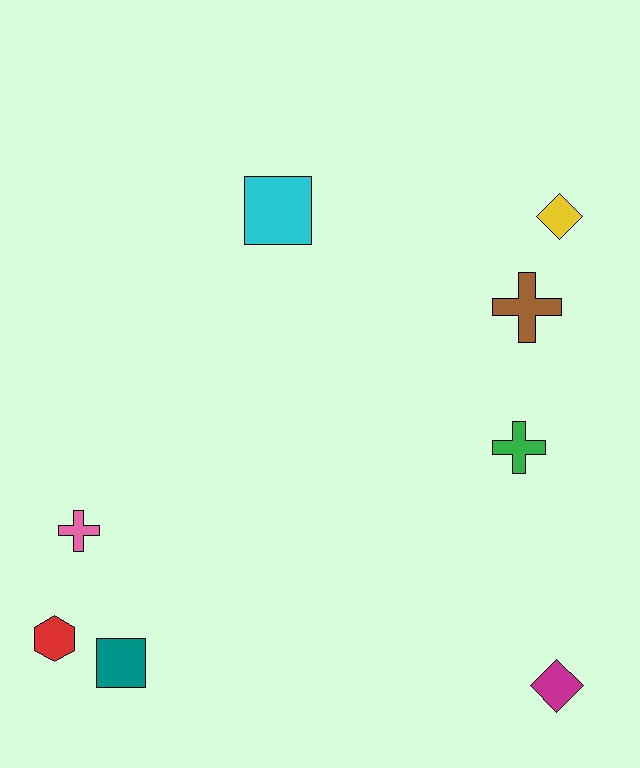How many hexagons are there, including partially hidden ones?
There is 1 hexagon.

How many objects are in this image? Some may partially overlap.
There are 8 objects.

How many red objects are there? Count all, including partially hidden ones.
There is 1 red object.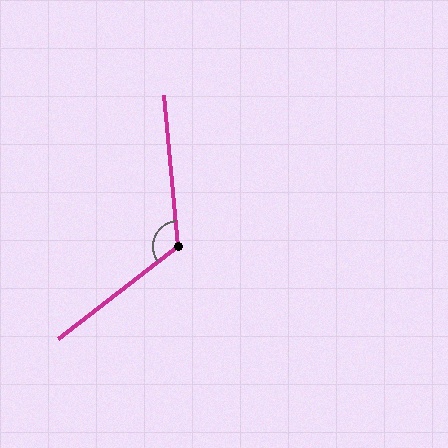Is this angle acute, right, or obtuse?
It is obtuse.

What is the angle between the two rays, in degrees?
Approximately 122 degrees.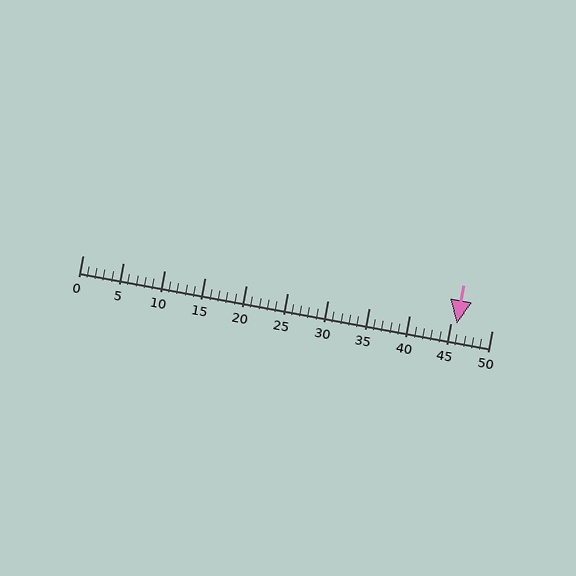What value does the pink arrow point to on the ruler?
The pink arrow points to approximately 46.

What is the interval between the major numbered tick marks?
The major tick marks are spaced 5 units apart.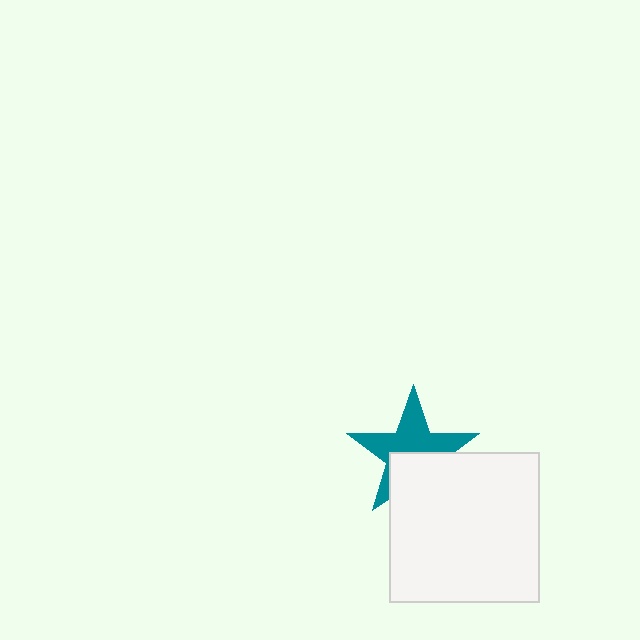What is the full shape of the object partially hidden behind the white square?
The partially hidden object is a teal star.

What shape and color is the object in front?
The object in front is a white square.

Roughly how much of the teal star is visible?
About half of it is visible (roughly 59%).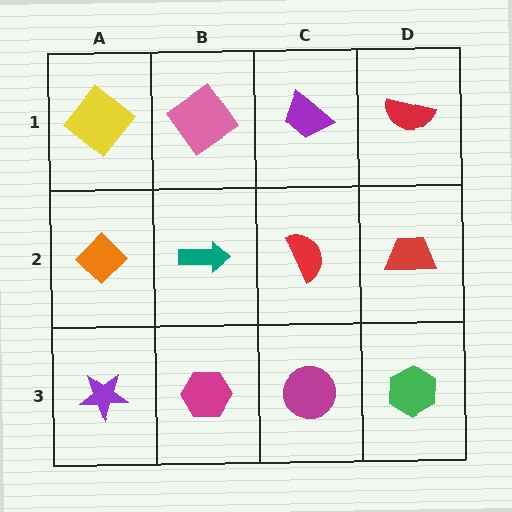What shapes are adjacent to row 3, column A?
An orange diamond (row 2, column A), a magenta hexagon (row 3, column B).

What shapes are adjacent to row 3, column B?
A teal arrow (row 2, column B), a purple star (row 3, column A), a magenta circle (row 3, column C).